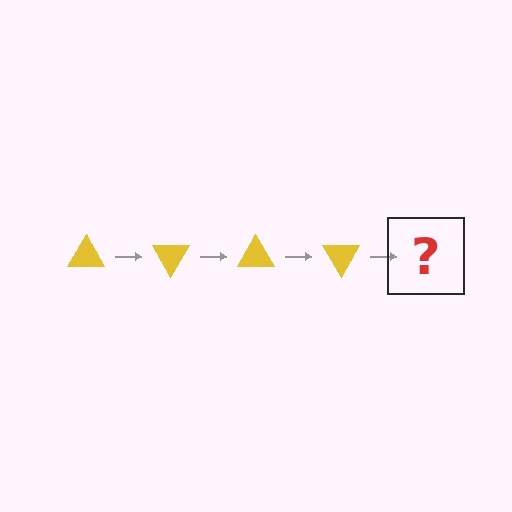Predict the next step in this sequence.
The next step is a yellow triangle rotated 240 degrees.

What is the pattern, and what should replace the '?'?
The pattern is that the triangle rotates 60 degrees each step. The '?' should be a yellow triangle rotated 240 degrees.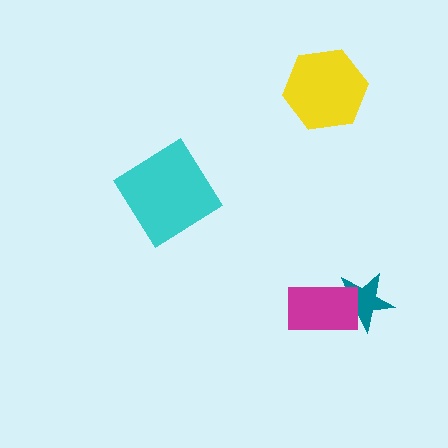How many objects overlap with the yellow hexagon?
0 objects overlap with the yellow hexagon.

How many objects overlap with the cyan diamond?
0 objects overlap with the cyan diamond.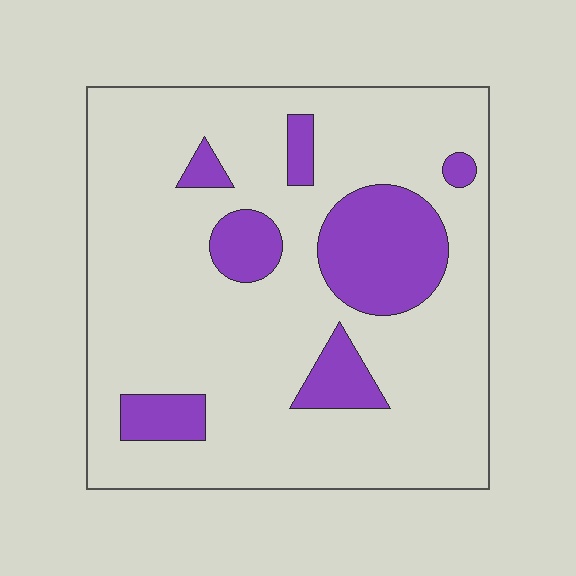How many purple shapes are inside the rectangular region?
7.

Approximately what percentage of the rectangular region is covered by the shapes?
Approximately 20%.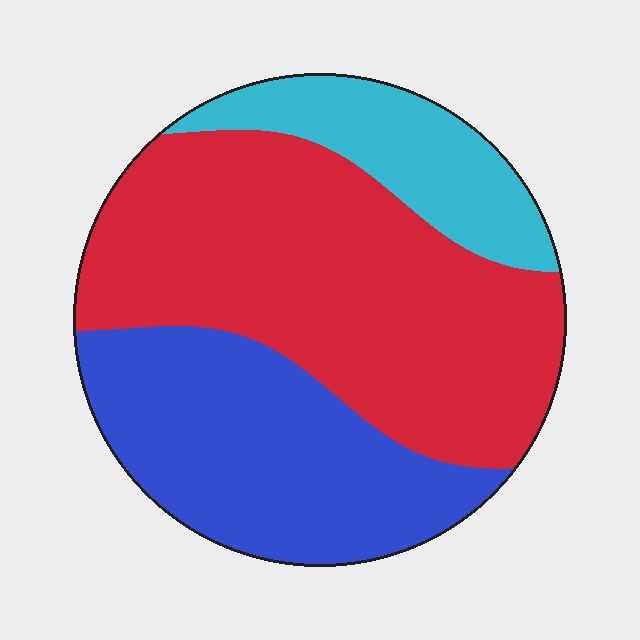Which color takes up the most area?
Red, at roughly 50%.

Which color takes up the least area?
Cyan, at roughly 15%.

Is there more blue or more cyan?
Blue.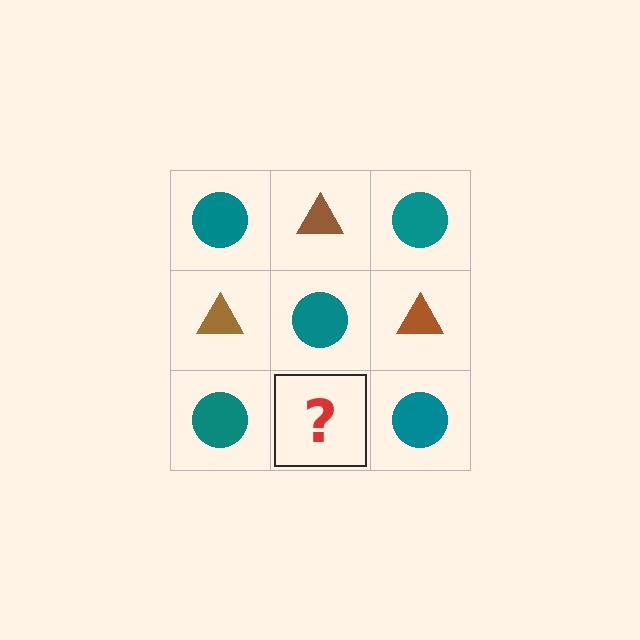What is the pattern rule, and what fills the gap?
The rule is that it alternates teal circle and brown triangle in a checkerboard pattern. The gap should be filled with a brown triangle.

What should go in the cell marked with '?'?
The missing cell should contain a brown triangle.